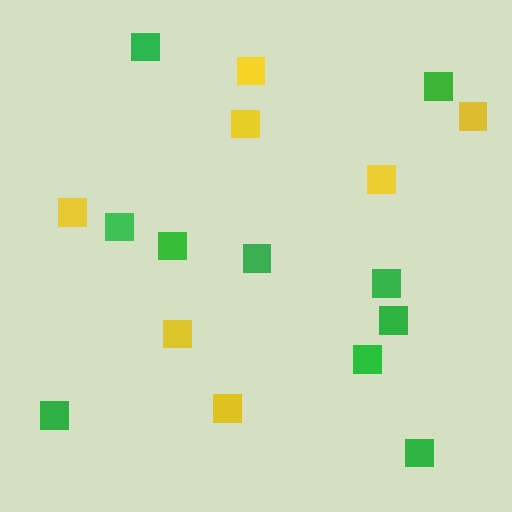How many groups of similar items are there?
There are 2 groups: one group of yellow squares (7) and one group of green squares (10).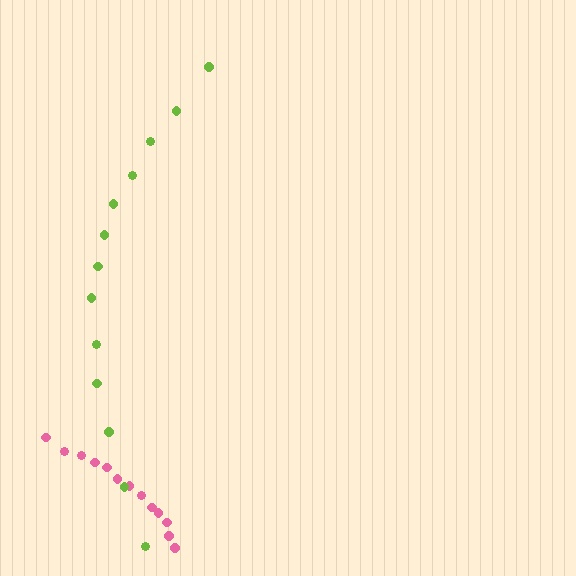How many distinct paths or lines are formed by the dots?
There are 2 distinct paths.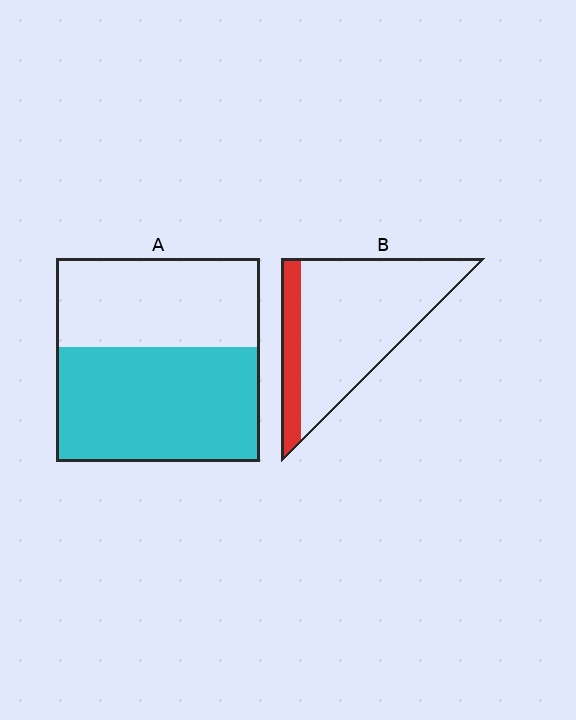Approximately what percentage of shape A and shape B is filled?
A is approximately 55% and B is approximately 20%.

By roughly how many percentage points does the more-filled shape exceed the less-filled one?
By roughly 40 percentage points (A over B).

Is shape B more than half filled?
No.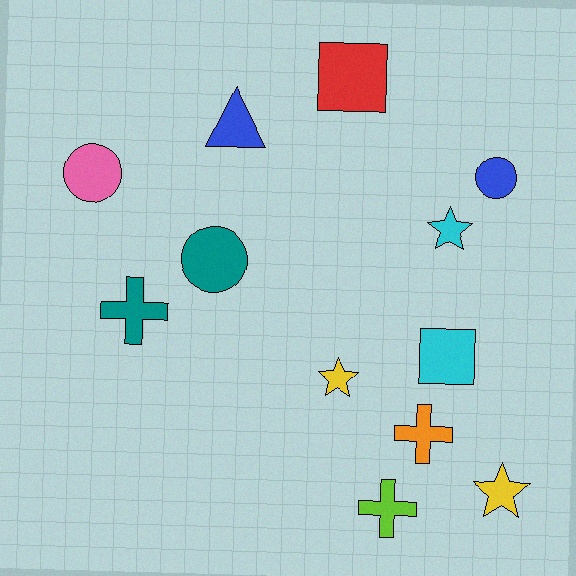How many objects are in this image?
There are 12 objects.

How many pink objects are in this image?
There is 1 pink object.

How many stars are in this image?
There are 3 stars.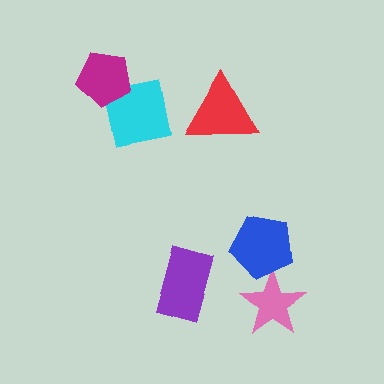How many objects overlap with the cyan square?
1 object overlaps with the cyan square.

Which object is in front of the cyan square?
The magenta pentagon is in front of the cyan square.